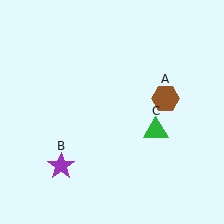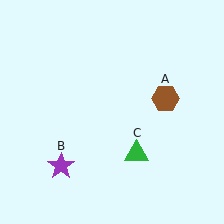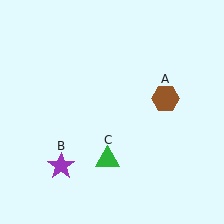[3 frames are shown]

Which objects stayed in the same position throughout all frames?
Brown hexagon (object A) and purple star (object B) remained stationary.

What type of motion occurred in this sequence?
The green triangle (object C) rotated clockwise around the center of the scene.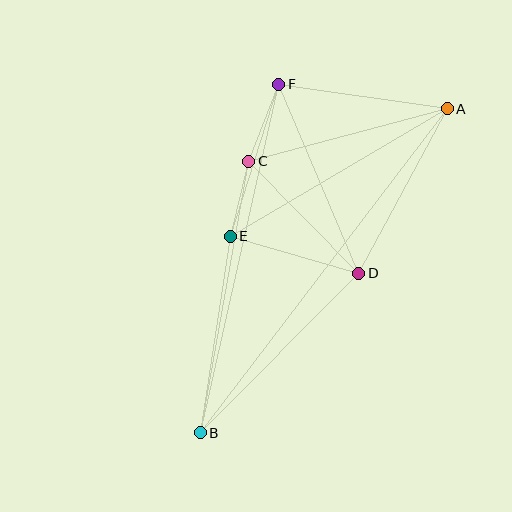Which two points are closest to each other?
Points C and E are closest to each other.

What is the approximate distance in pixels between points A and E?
The distance between A and E is approximately 252 pixels.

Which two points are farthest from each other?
Points A and B are farthest from each other.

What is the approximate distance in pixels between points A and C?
The distance between A and C is approximately 205 pixels.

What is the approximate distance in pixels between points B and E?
The distance between B and E is approximately 199 pixels.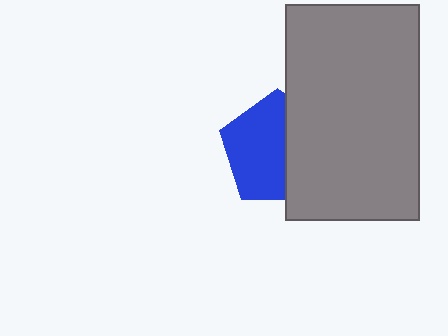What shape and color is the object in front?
The object in front is a gray rectangle.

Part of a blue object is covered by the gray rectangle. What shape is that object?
It is a pentagon.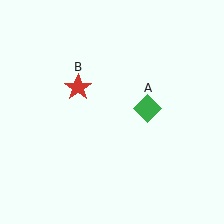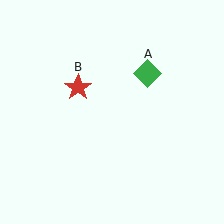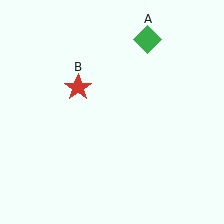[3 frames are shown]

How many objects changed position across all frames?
1 object changed position: green diamond (object A).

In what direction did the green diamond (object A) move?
The green diamond (object A) moved up.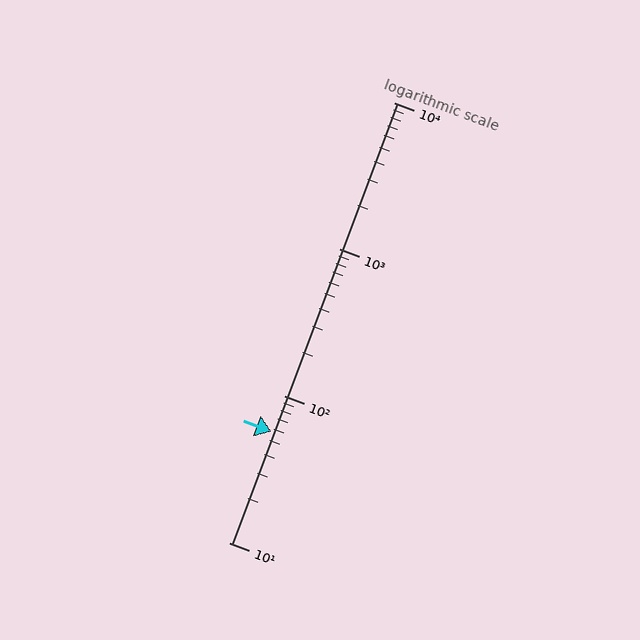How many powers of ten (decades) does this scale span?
The scale spans 3 decades, from 10 to 10000.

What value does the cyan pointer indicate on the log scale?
The pointer indicates approximately 57.